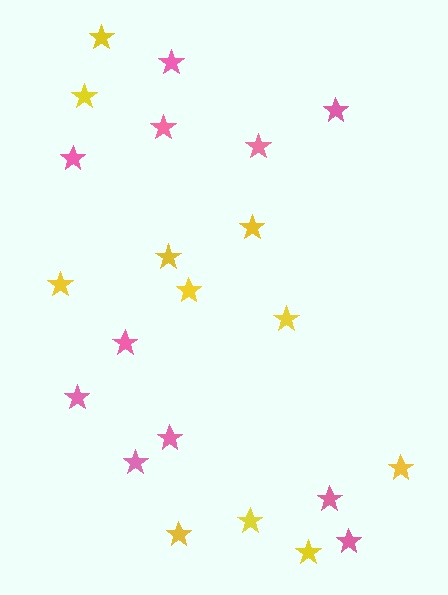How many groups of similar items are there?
There are 2 groups: one group of pink stars (11) and one group of yellow stars (11).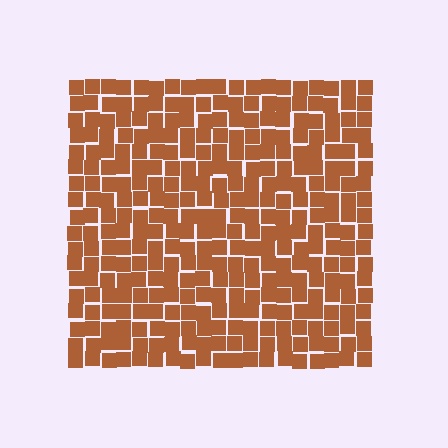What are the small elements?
The small elements are squares.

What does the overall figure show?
The overall figure shows a square.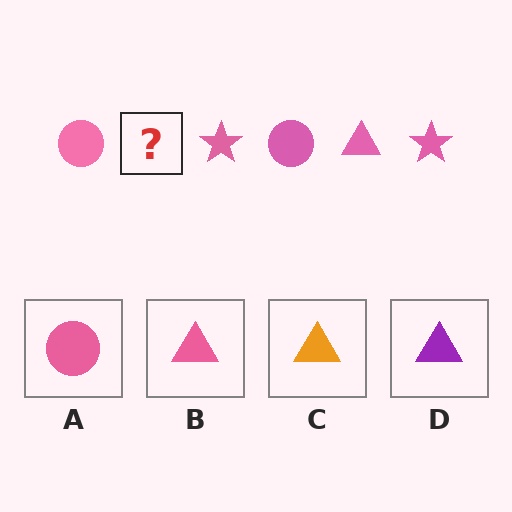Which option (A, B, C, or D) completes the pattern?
B.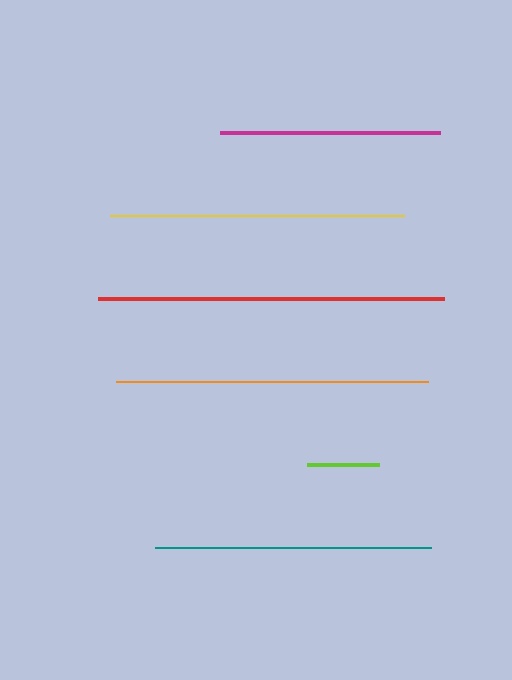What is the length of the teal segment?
The teal segment is approximately 276 pixels long.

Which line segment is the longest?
The red line is the longest at approximately 345 pixels.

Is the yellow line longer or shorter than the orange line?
The orange line is longer than the yellow line.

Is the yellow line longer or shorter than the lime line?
The yellow line is longer than the lime line.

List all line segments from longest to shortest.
From longest to shortest: red, orange, yellow, teal, magenta, lime.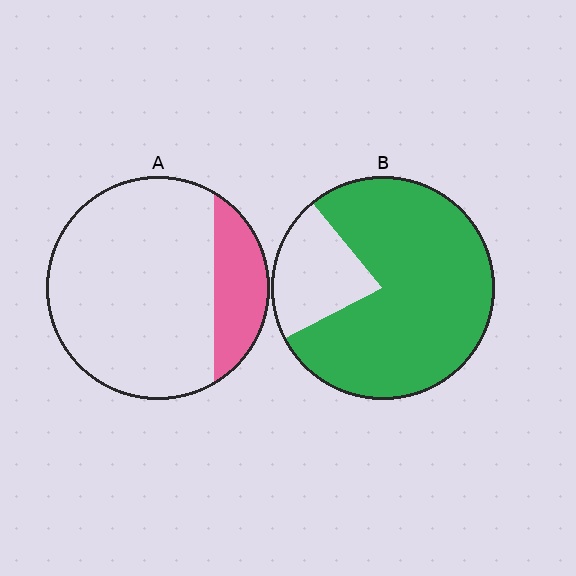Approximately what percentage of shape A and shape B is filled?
A is approximately 20% and B is approximately 80%.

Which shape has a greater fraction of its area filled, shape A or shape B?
Shape B.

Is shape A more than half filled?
No.